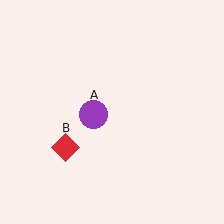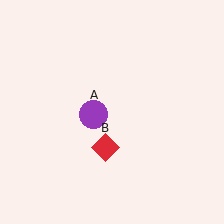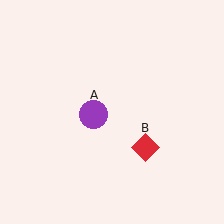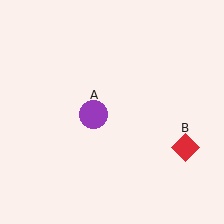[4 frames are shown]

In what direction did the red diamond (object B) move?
The red diamond (object B) moved right.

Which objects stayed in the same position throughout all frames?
Purple circle (object A) remained stationary.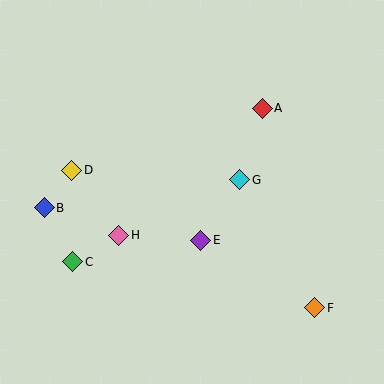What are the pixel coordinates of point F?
Point F is at (315, 308).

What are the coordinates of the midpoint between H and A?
The midpoint between H and A is at (190, 172).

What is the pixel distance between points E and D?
The distance between E and D is 147 pixels.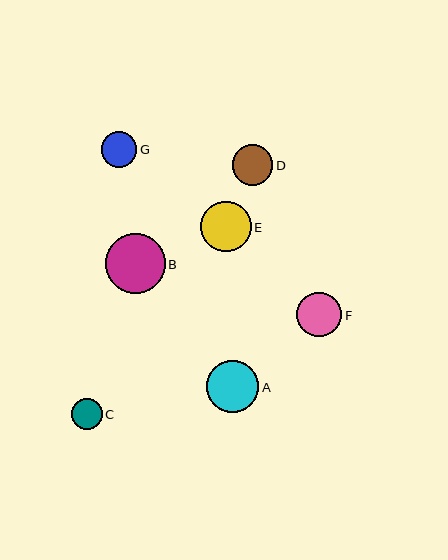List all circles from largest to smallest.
From largest to smallest: B, A, E, F, D, G, C.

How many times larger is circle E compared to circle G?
Circle E is approximately 1.4 times the size of circle G.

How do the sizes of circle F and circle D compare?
Circle F and circle D are approximately the same size.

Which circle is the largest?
Circle B is the largest with a size of approximately 60 pixels.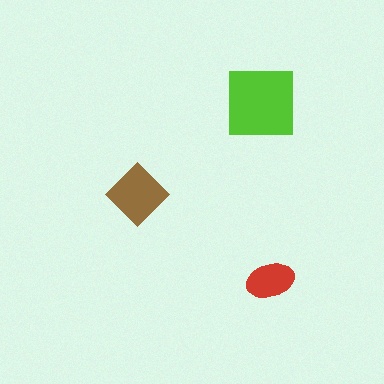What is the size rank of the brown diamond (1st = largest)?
2nd.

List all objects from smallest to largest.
The red ellipse, the brown diamond, the lime square.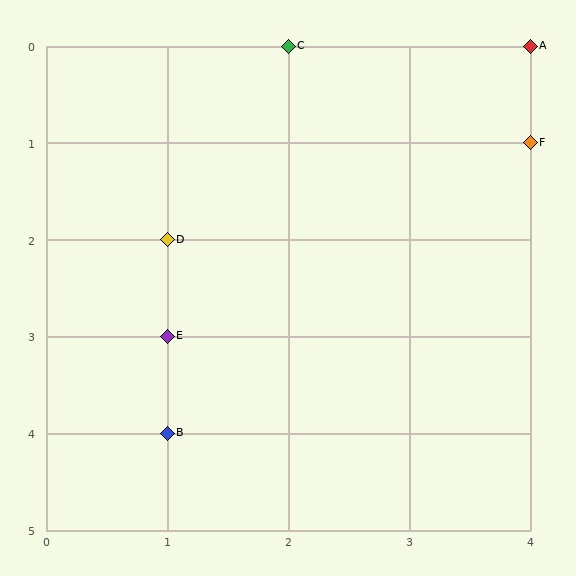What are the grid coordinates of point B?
Point B is at grid coordinates (1, 4).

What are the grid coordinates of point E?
Point E is at grid coordinates (1, 3).